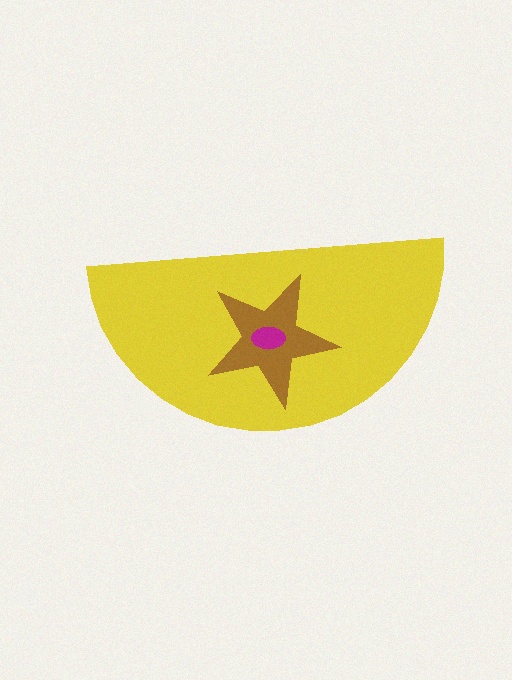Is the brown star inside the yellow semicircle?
Yes.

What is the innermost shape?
The magenta ellipse.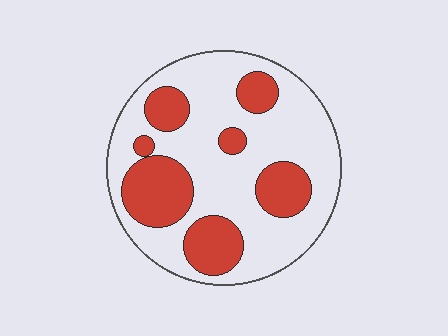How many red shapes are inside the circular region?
7.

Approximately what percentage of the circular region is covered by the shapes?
Approximately 30%.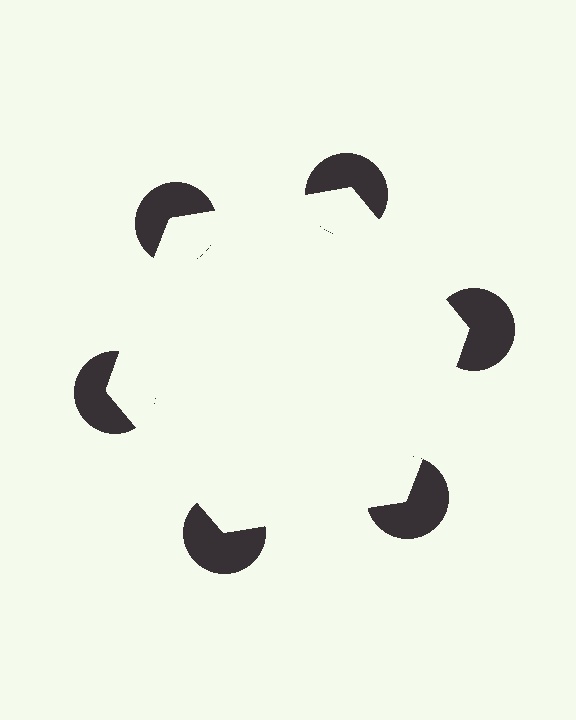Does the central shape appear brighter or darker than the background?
It typically appears slightly brighter than the background, even though no actual brightness change is drawn.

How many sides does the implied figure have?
6 sides.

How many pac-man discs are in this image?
There are 6 — one at each vertex of the illusory hexagon.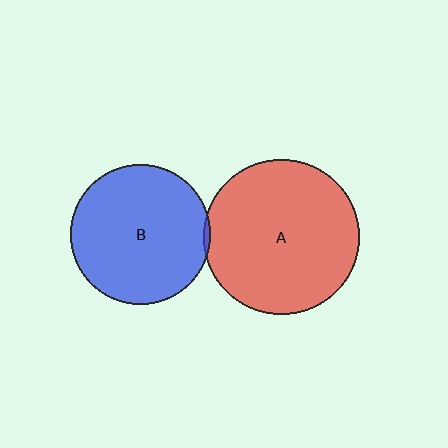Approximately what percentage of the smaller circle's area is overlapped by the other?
Approximately 5%.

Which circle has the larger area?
Circle A (red).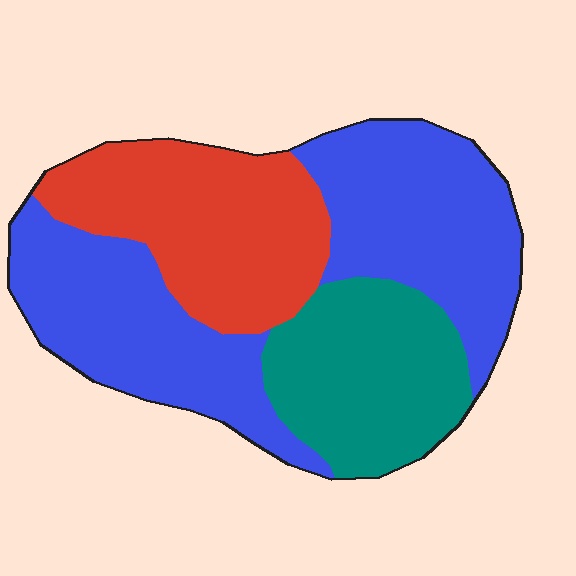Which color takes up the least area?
Teal, at roughly 25%.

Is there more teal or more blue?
Blue.